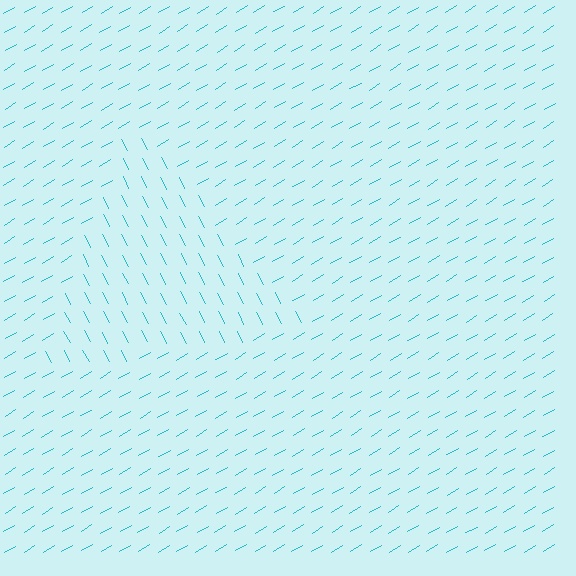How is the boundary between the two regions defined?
The boundary is defined purely by a change in line orientation (approximately 86 degrees difference). All lines are the same color and thickness.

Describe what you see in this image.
The image is filled with small cyan line segments. A triangle region in the image has lines oriented differently from the surrounding lines, creating a visible texture boundary.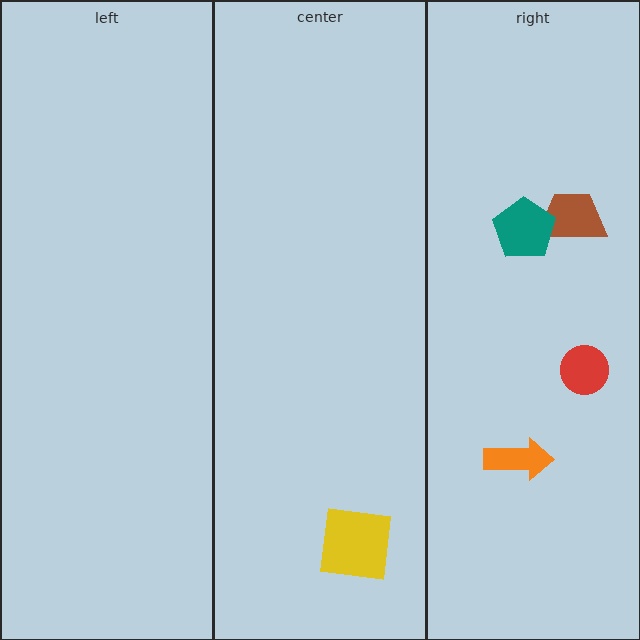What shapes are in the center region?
The yellow square.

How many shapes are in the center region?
1.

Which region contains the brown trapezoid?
The right region.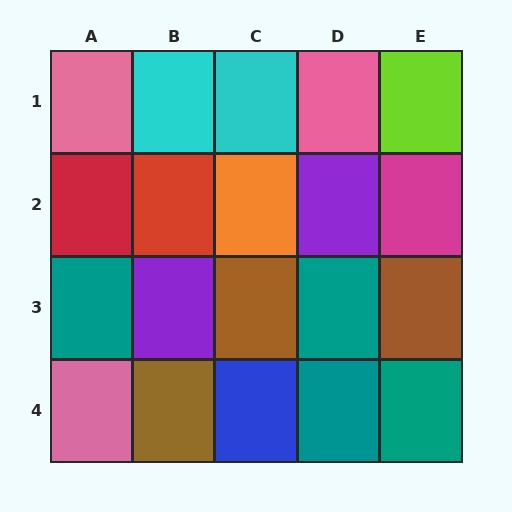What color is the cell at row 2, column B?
Red.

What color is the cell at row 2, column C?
Orange.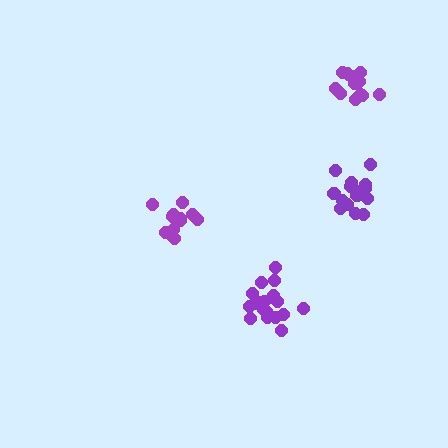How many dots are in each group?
Group 1: 13 dots, Group 2: 18 dots, Group 3: 13 dots, Group 4: 17 dots (61 total).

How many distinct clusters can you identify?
There are 4 distinct clusters.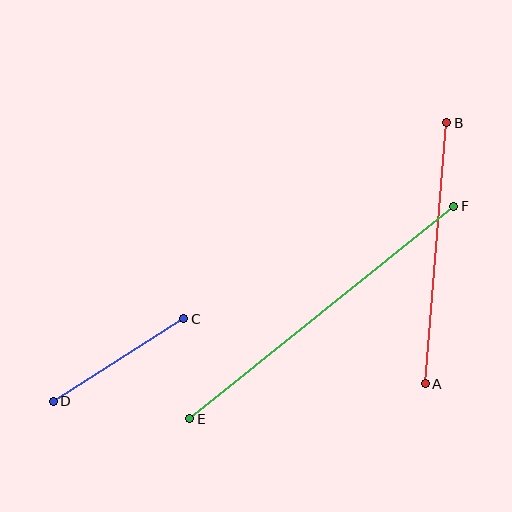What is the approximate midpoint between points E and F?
The midpoint is at approximately (322, 313) pixels.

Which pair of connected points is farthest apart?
Points E and F are farthest apart.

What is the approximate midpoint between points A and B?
The midpoint is at approximately (436, 253) pixels.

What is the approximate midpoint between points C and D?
The midpoint is at approximately (118, 360) pixels.